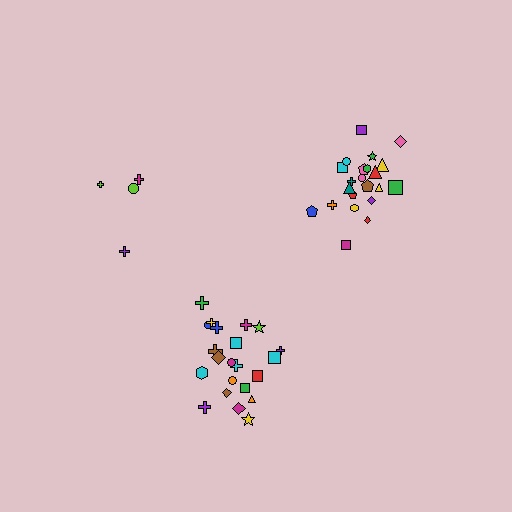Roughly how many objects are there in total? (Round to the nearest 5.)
Roughly 50 objects in total.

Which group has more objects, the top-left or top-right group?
The top-right group.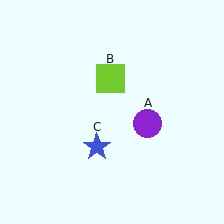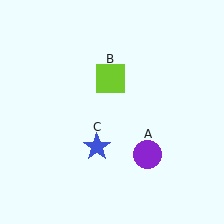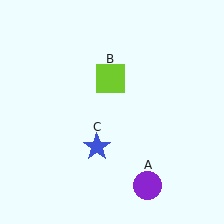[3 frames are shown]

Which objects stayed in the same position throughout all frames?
Lime square (object B) and blue star (object C) remained stationary.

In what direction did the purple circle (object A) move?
The purple circle (object A) moved down.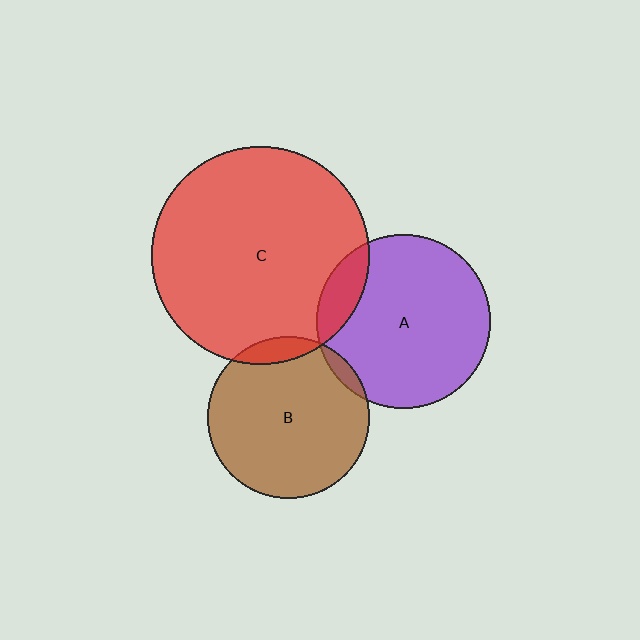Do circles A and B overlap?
Yes.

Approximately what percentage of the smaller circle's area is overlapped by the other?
Approximately 5%.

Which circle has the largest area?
Circle C (red).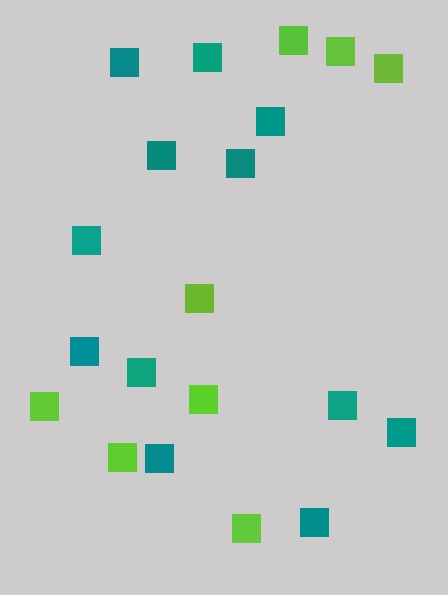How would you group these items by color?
There are 2 groups: one group of lime squares (8) and one group of teal squares (12).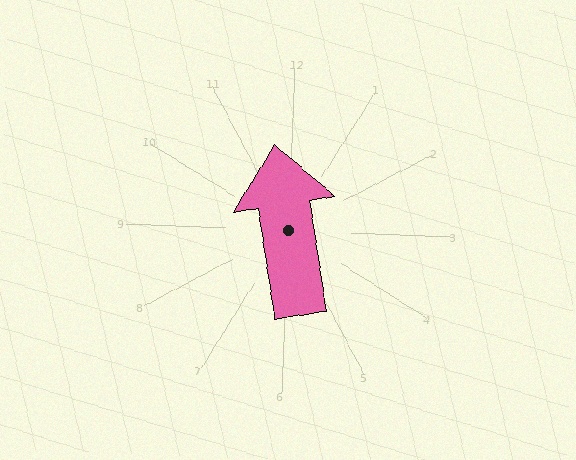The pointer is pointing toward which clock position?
Roughly 12 o'clock.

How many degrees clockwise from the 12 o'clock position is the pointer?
Approximately 349 degrees.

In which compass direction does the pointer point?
North.